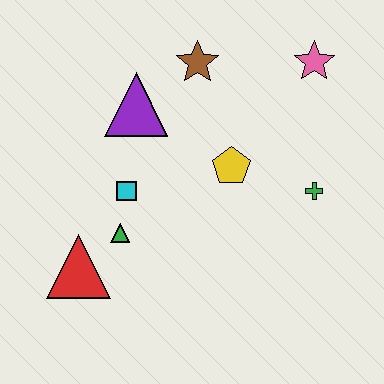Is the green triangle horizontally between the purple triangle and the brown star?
No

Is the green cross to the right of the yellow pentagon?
Yes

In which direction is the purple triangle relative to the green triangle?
The purple triangle is above the green triangle.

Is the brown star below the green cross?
No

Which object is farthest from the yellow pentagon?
The red triangle is farthest from the yellow pentagon.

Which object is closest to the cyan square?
The green triangle is closest to the cyan square.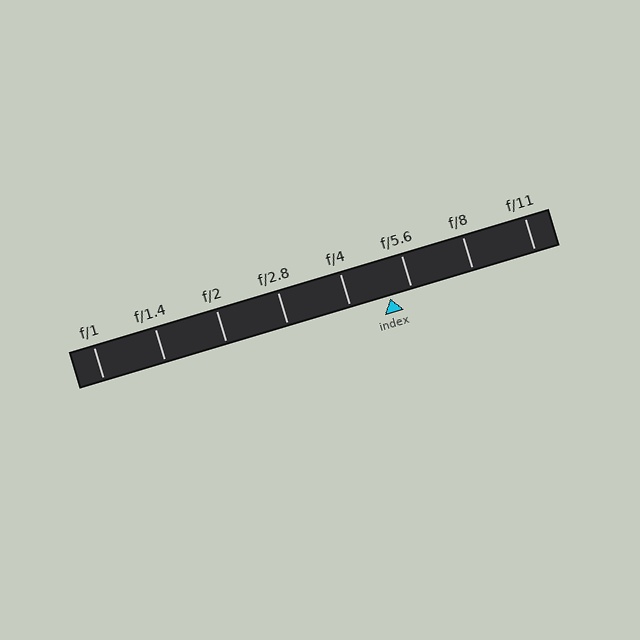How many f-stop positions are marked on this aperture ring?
There are 8 f-stop positions marked.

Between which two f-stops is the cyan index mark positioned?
The index mark is between f/4 and f/5.6.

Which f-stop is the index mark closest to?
The index mark is closest to f/5.6.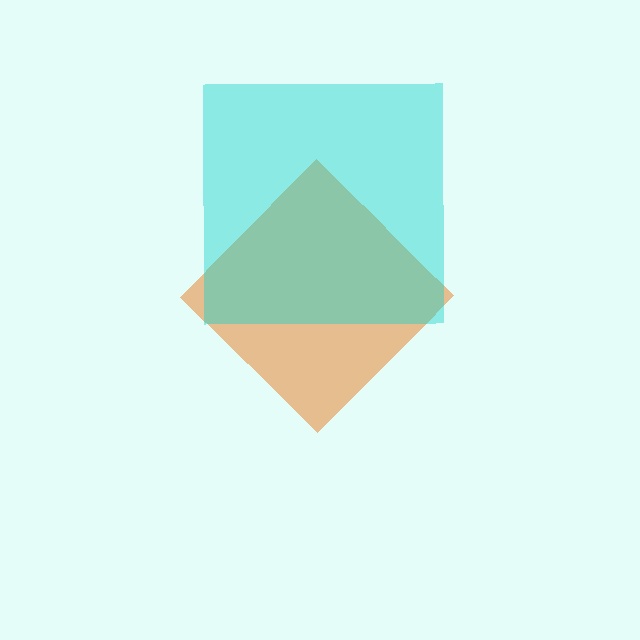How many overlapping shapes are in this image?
There are 2 overlapping shapes in the image.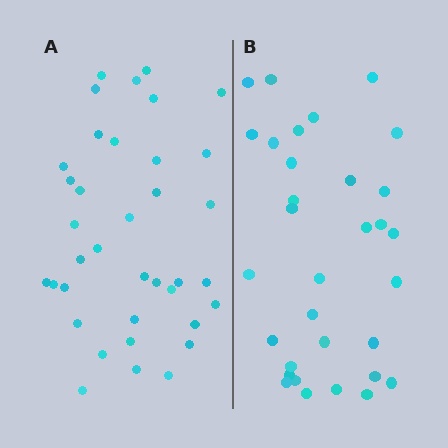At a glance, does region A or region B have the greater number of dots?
Region A (the left region) has more dots.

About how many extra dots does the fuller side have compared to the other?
Region A has about 5 more dots than region B.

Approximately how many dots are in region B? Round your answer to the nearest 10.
About 30 dots. (The exact count is 32, which rounds to 30.)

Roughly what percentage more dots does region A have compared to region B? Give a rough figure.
About 15% more.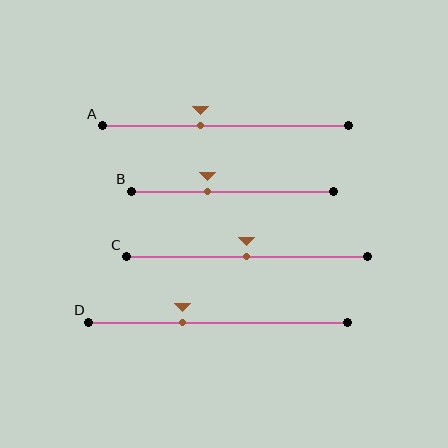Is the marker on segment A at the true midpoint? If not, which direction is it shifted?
No, the marker on segment A is shifted to the left by about 10% of the segment length.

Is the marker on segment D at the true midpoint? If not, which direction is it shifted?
No, the marker on segment D is shifted to the left by about 14% of the segment length.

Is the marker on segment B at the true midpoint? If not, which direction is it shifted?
No, the marker on segment B is shifted to the left by about 12% of the segment length.